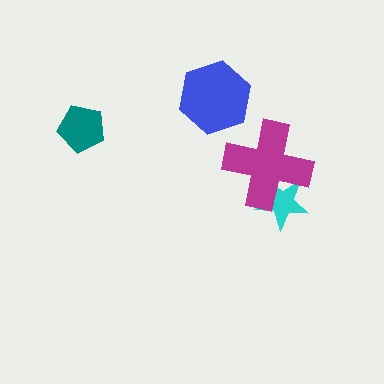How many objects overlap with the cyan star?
1 object overlaps with the cyan star.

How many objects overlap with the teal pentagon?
0 objects overlap with the teal pentagon.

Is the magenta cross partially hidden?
No, no other shape covers it.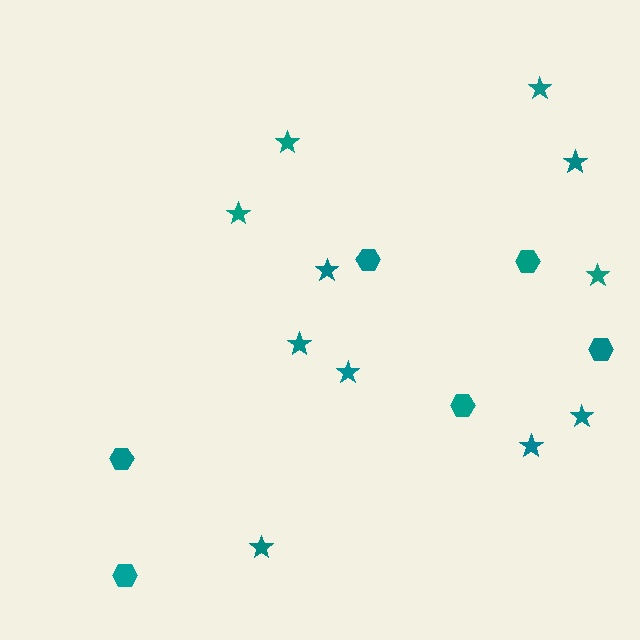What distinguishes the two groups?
There are 2 groups: one group of stars (11) and one group of hexagons (6).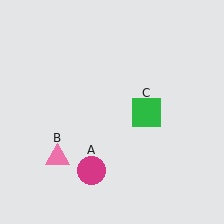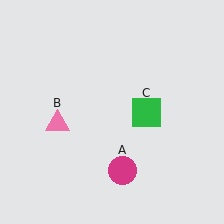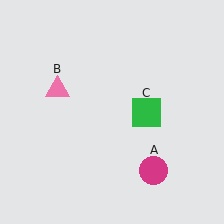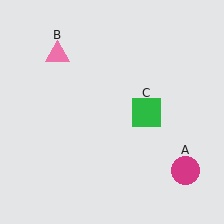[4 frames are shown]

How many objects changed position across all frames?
2 objects changed position: magenta circle (object A), pink triangle (object B).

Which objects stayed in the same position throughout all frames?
Green square (object C) remained stationary.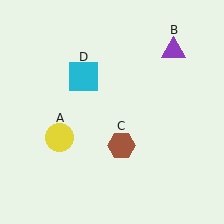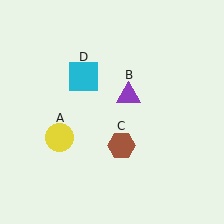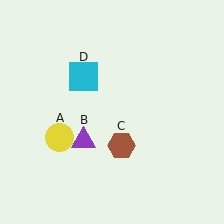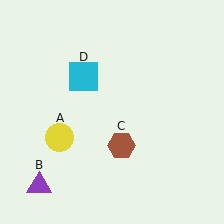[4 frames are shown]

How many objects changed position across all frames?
1 object changed position: purple triangle (object B).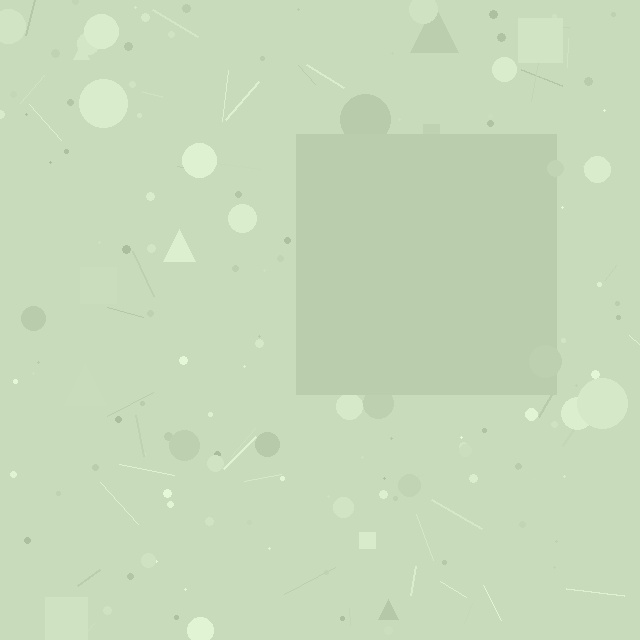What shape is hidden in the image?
A square is hidden in the image.